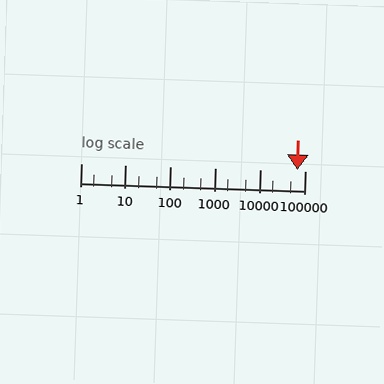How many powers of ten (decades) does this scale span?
The scale spans 5 decades, from 1 to 100000.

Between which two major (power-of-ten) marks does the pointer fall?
The pointer is between 10000 and 100000.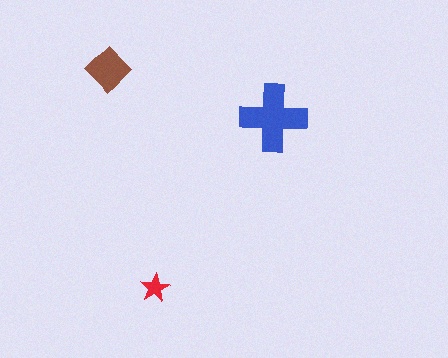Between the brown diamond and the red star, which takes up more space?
The brown diamond.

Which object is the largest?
The blue cross.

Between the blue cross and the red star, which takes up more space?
The blue cross.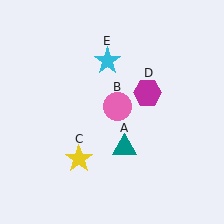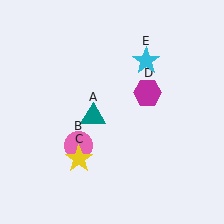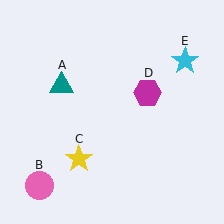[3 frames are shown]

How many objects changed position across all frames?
3 objects changed position: teal triangle (object A), pink circle (object B), cyan star (object E).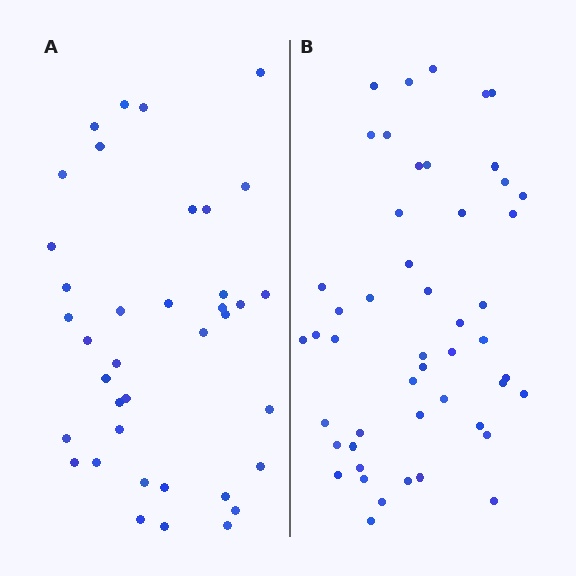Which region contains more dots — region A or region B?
Region B (the right region) has more dots.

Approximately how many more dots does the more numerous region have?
Region B has roughly 12 or so more dots than region A.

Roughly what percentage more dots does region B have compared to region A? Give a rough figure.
About 30% more.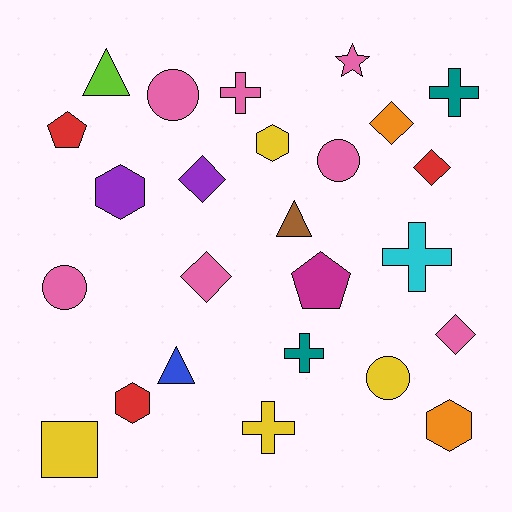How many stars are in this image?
There is 1 star.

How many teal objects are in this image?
There are 2 teal objects.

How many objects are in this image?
There are 25 objects.